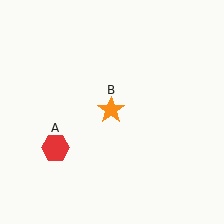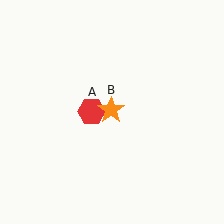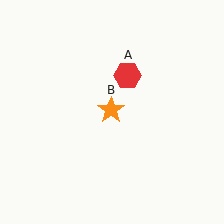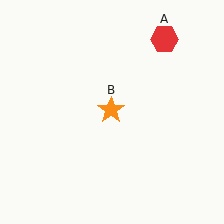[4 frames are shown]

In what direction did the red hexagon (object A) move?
The red hexagon (object A) moved up and to the right.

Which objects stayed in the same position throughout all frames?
Orange star (object B) remained stationary.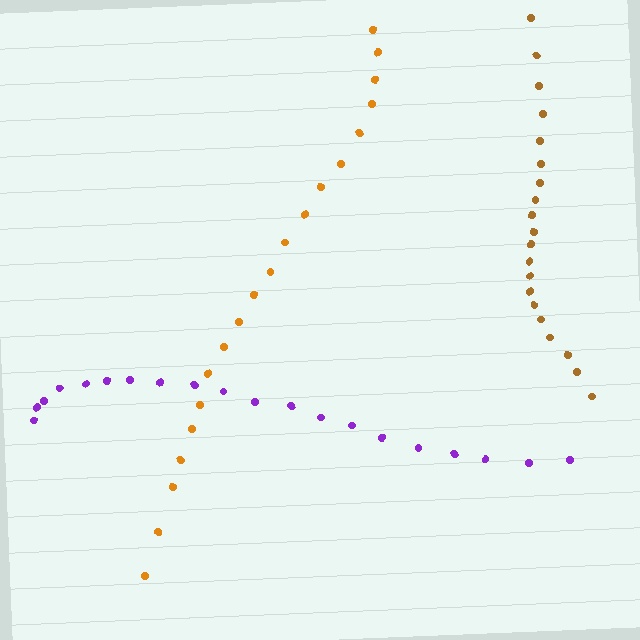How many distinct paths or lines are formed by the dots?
There are 3 distinct paths.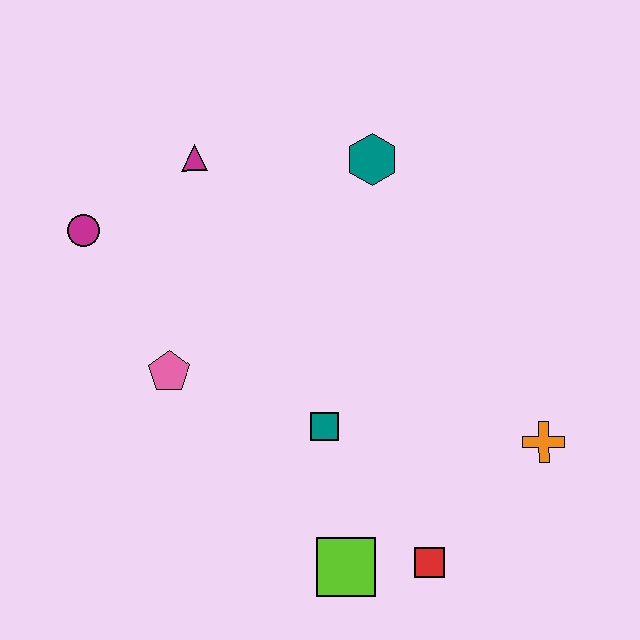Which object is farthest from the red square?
The magenta circle is farthest from the red square.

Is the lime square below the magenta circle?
Yes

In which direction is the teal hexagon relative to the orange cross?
The teal hexagon is above the orange cross.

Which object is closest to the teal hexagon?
The magenta triangle is closest to the teal hexagon.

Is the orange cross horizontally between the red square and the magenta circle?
No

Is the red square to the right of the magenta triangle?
Yes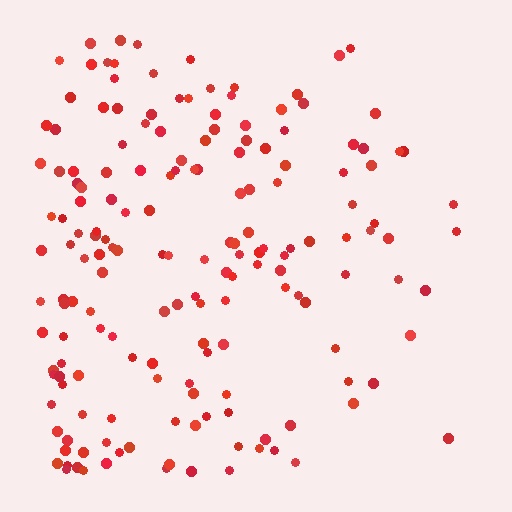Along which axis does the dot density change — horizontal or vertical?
Horizontal.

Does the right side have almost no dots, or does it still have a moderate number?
Still a moderate number, just noticeably fewer than the left.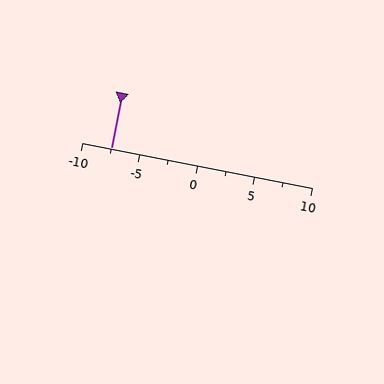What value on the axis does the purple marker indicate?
The marker indicates approximately -7.5.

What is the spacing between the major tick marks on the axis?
The major ticks are spaced 5 apart.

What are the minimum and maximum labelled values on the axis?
The axis runs from -10 to 10.